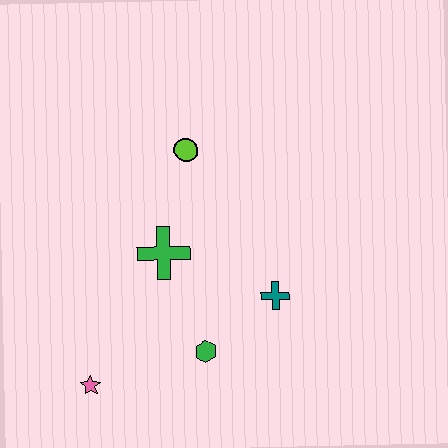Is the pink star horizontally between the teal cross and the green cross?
No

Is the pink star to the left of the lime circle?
Yes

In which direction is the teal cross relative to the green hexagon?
The teal cross is to the right of the green hexagon.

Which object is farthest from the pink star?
The lime circle is farthest from the pink star.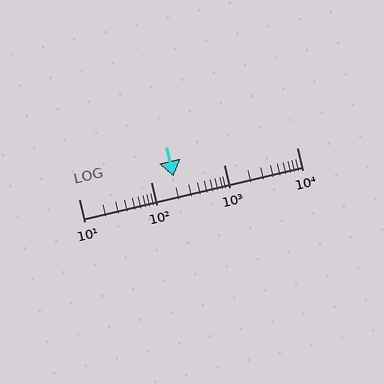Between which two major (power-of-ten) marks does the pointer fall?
The pointer is between 100 and 1000.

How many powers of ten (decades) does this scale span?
The scale spans 3 decades, from 10 to 10000.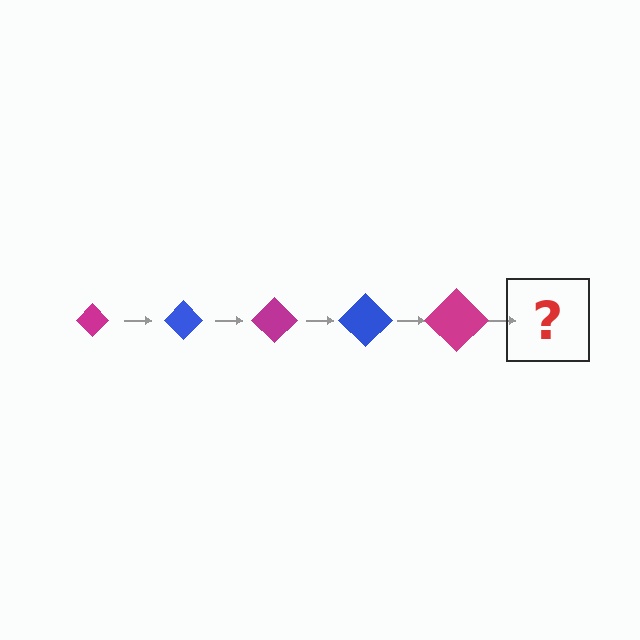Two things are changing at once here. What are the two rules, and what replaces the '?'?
The two rules are that the diamond grows larger each step and the color cycles through magenta and blue. The '?' should be a blue diamond, larger than the previous one.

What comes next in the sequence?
The next element should be a blue diamond, larger than the previous one.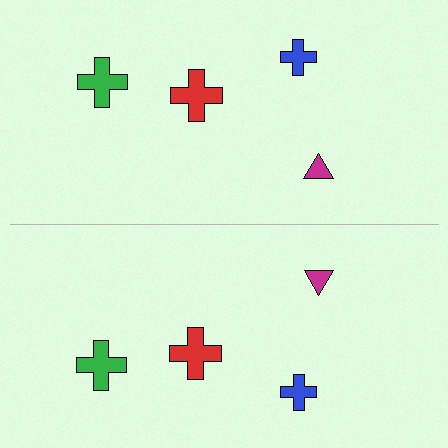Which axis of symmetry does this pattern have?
The pattern has a horizontal axis of symmetry running through the center of the image.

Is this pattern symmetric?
Yes, this pattern has bilateral (reflection) symmetry.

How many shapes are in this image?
There are 8 shapes in this image.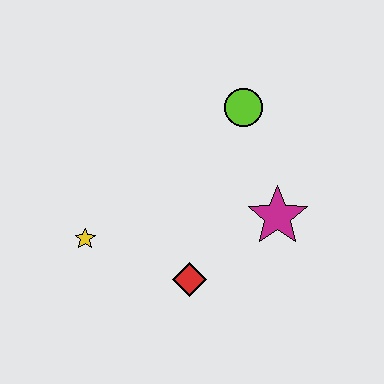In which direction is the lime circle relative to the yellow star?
The lime circle is to the right of the yellow star.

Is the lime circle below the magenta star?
No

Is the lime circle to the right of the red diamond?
Yes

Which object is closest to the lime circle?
The magenta star is closest to the lime circle.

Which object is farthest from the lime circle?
The yellow star is farthest from the lime circle.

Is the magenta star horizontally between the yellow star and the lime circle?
No